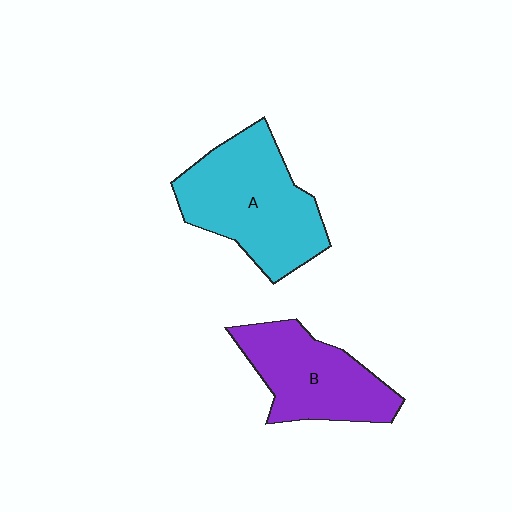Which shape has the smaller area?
Shape B (purple).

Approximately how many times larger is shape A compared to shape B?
Approximately 1.3 times.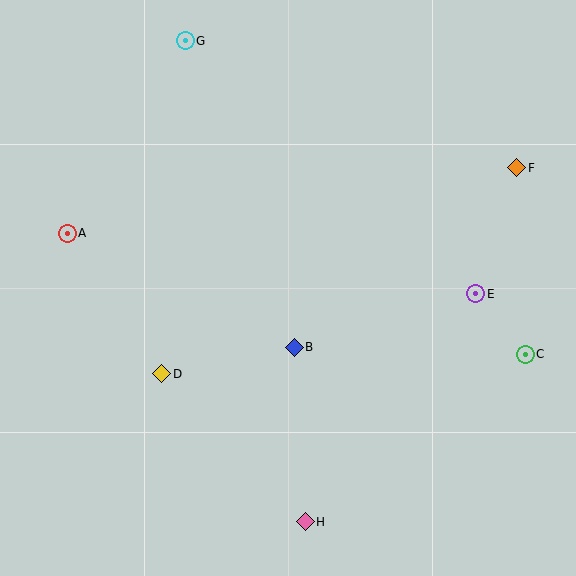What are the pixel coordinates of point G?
Point G is at (185, 41).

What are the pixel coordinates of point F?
Point F is at (517, 168).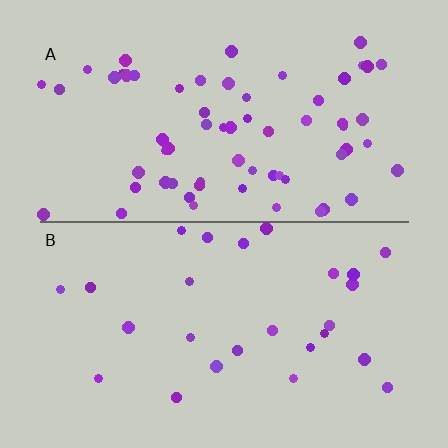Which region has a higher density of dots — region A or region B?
A (the top).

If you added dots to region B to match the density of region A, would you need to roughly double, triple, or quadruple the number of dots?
Approximately double.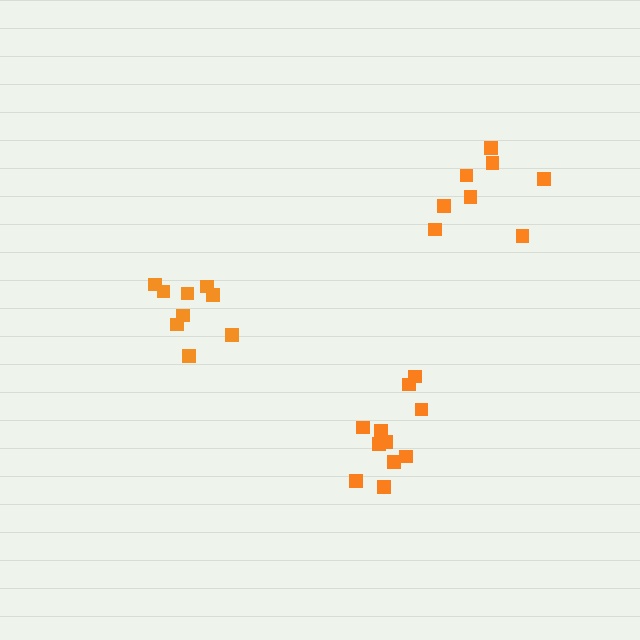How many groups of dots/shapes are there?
There are 3 groups.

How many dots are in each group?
Group 1: 11 dots, Group 2: 8 dots, Group 3: 9 dots (28 total).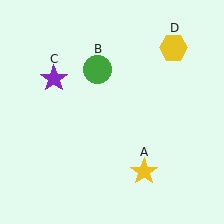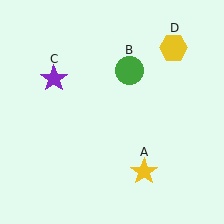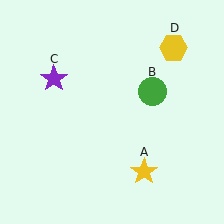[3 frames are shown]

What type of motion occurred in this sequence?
The green circle (object B) rotated clockwise around the center of the scene.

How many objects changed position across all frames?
1 object changed position: green circle (object B).